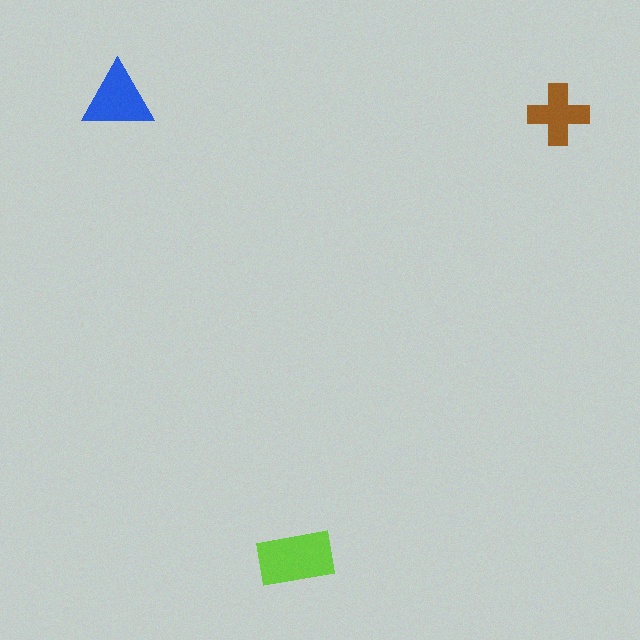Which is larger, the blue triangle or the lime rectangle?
The lime rectangle.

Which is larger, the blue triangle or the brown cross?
The blue triangle.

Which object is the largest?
The lime rectangle.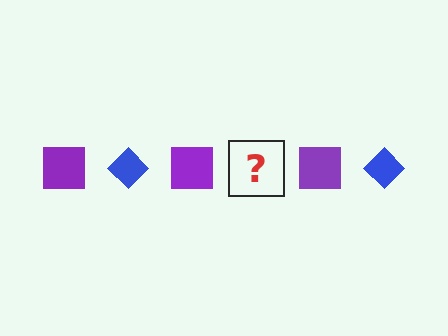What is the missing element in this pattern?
The missing element is a blue diamond.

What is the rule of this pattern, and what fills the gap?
The rule is that the pattern alternates between purple square and blue diamond. The gap should be filled with a blue diamond.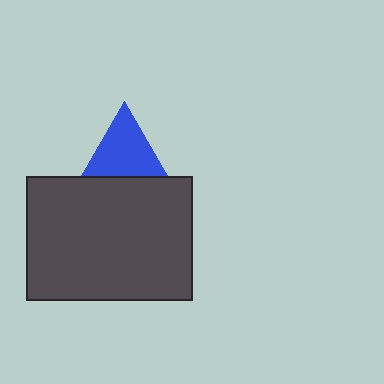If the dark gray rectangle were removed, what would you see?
You would see the complete blue triangle.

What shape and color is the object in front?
The object in front is a dark gray rectangle.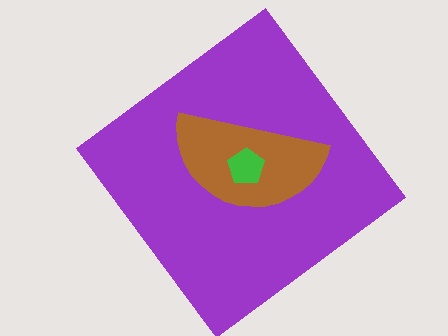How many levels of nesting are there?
3.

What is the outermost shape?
The purple diamond.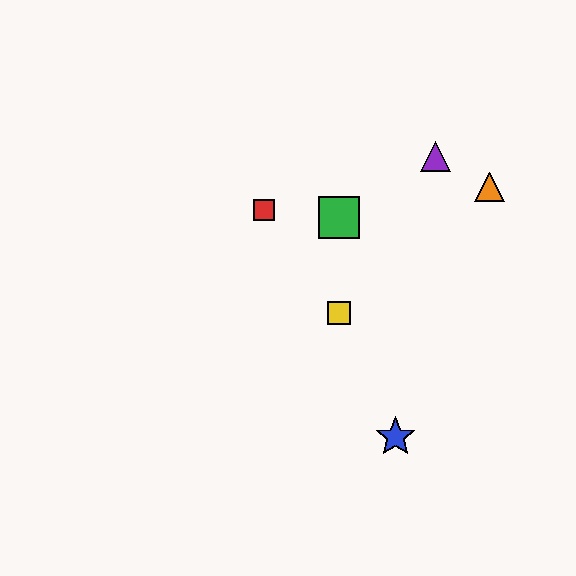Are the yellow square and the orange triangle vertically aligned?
No, the yellow square is at x≈339 and the orange triangle is at x≈489.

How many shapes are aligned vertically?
2 shapes (the green square, the yellow square) are aligned vertically.